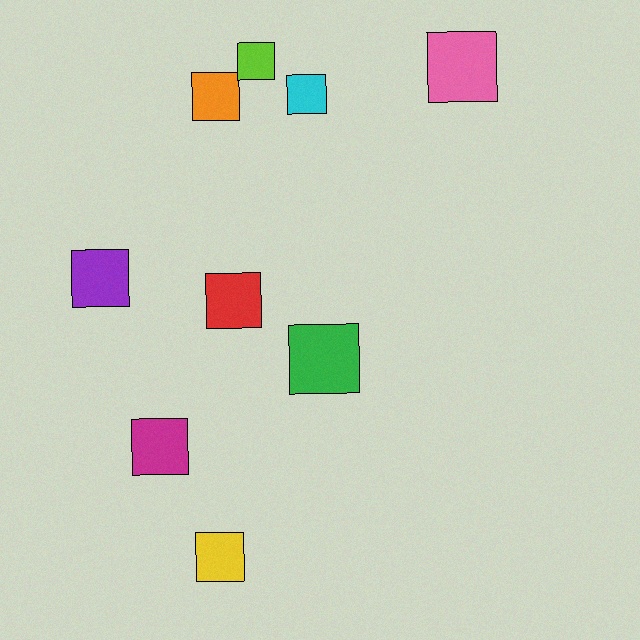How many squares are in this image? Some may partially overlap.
There are 9 squares.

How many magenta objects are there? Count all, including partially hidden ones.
There is 1 magenta object.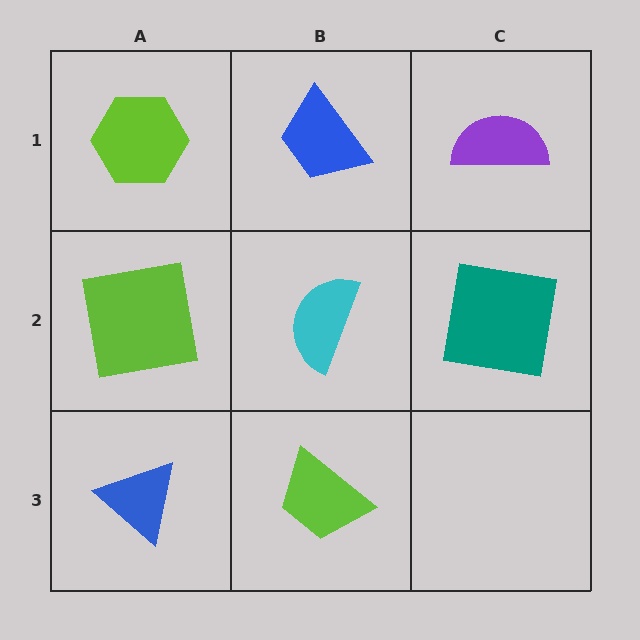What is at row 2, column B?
A cyan semicircle.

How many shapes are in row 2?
3 shapes.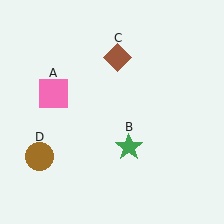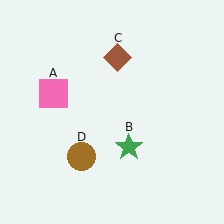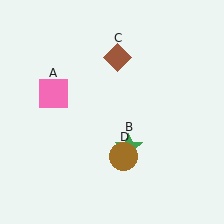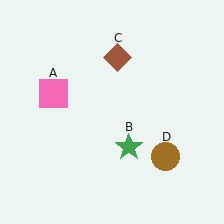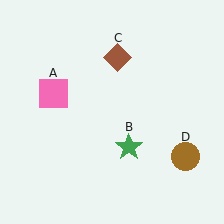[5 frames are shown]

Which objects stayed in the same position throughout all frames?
Pink square (object A) and green star (object B) and brown diamond (object C) remained stationary.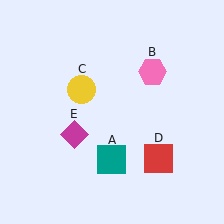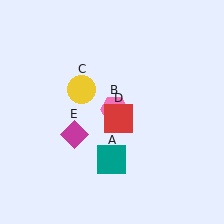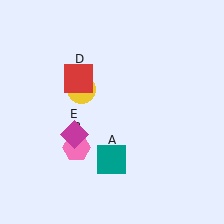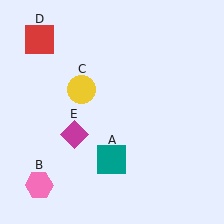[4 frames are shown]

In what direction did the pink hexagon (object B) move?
The pink hexagon (object B) moved down and to the left.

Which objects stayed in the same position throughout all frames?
Teal square (object A) and yellow circle (object C) and magenta diamond (object E) remained stationary.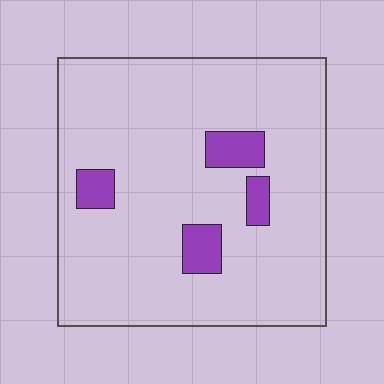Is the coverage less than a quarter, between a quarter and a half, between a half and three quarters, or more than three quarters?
Less than a quarter.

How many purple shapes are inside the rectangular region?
4.